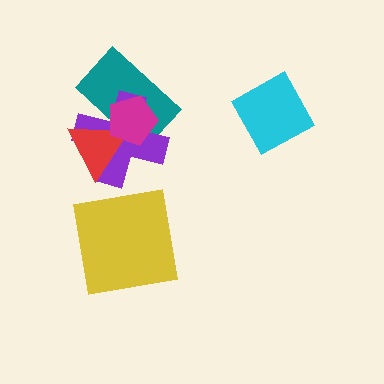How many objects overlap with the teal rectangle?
3 objects overlap with the teal rectangle.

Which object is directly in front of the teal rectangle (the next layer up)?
The purple cross is directly in front of the teal rectangle.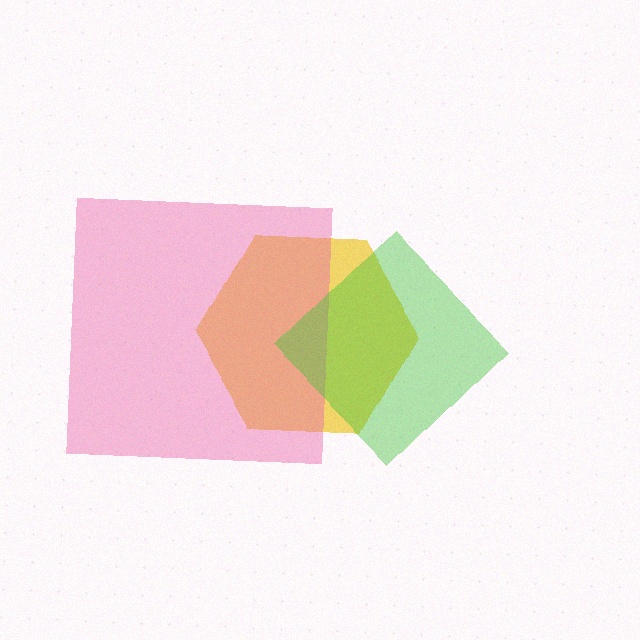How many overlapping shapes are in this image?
There are 3 overlapping shapes in the image.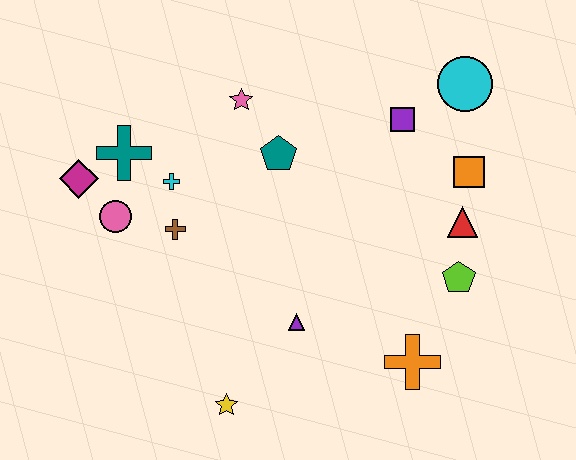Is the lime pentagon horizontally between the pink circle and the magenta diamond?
No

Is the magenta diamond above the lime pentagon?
Yes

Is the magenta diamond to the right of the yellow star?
No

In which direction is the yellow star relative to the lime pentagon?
The yellow star is to the left of the lime pentagon.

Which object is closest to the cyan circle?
The purple square is closest to the cyan circle.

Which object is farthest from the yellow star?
The cyan circle is farthest from the yellow star.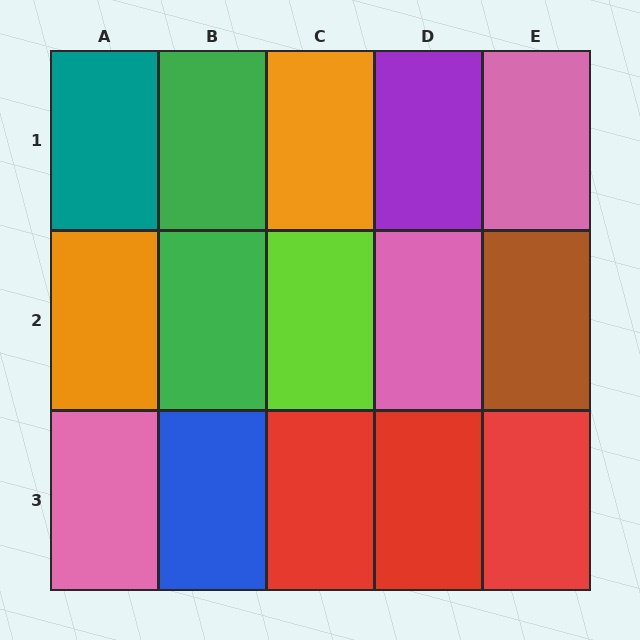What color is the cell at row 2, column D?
Pink.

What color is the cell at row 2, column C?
Lime.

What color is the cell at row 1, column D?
Purple.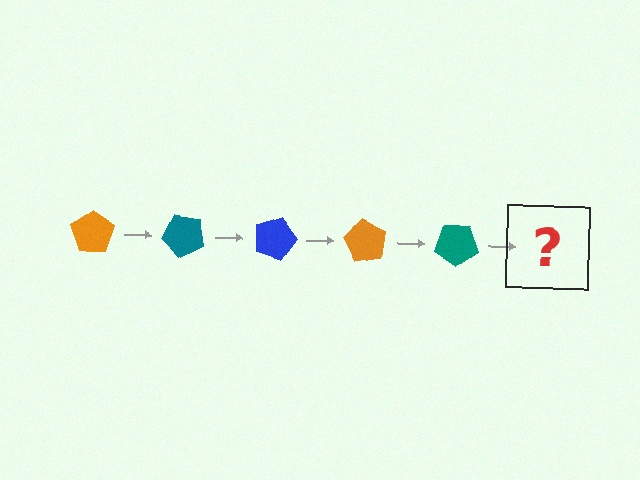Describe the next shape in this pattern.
It should be a blue pentagon, rotated 225 degrees from the start.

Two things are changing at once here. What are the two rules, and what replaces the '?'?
The two rules are that it rotates 45 degrees each step and the color cycles through orange, teal, and blue. The '?' should be a blue pentagon, rotated 225 degrees from the start.